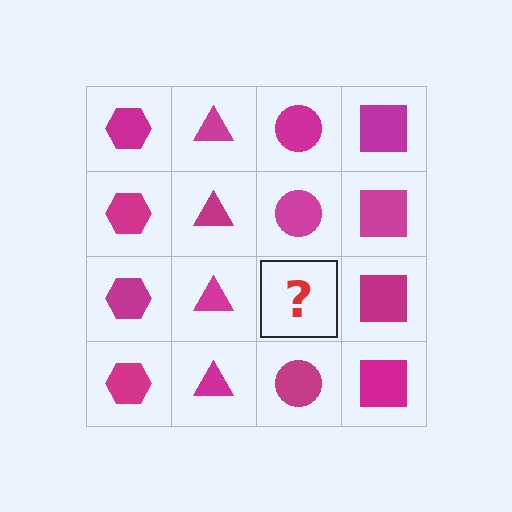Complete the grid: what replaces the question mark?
The question mark should be replaced with a magenta circle.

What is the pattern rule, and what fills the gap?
The rule is that each column has a consistent shape. The gap should be filled with a magenta circle.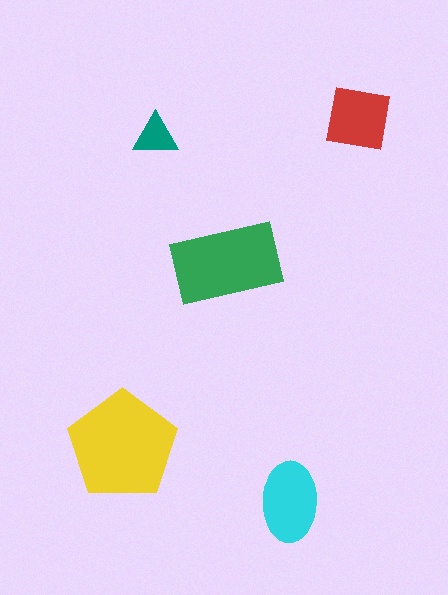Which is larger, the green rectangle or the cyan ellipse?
The green rectangle.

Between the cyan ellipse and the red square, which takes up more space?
The cyan ellipse.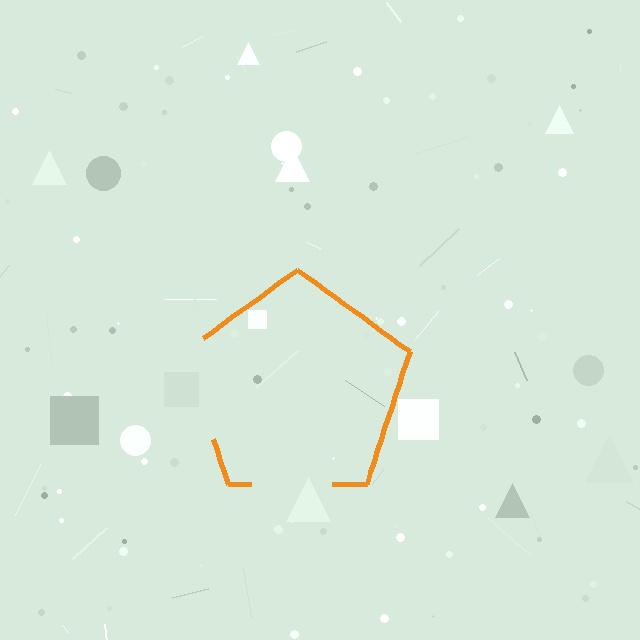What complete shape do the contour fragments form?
The contour fragments form a pentagon.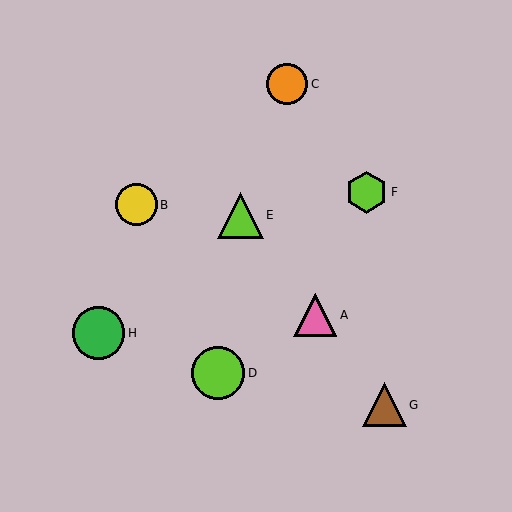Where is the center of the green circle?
The center of the green circle is at (99, 333).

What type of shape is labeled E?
Shape E is a lime triangle.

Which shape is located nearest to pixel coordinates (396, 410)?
The brown triangle (labeled G) at (384, 405) is nearest to that location.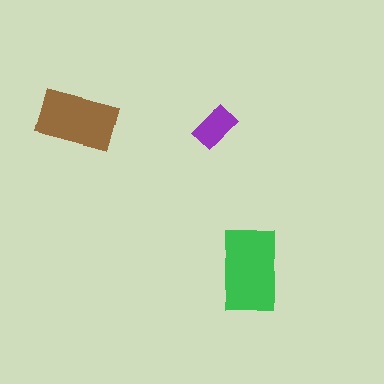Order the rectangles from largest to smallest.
the green one, the brown one, the purple one.